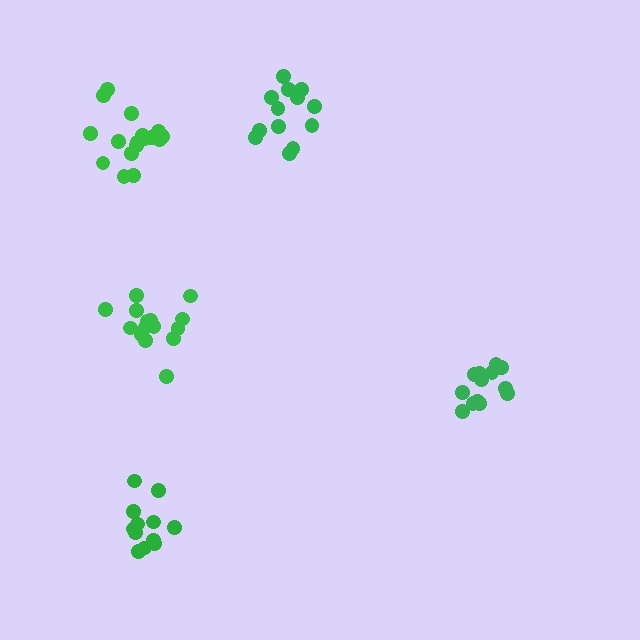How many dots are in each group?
Group 1: 12 dots, Group 2: 13 dots, Group 3: 13 dots, Group 4: 17 dots, Group 5: 15 dots (70 total).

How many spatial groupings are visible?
There are 5 spatial groupings.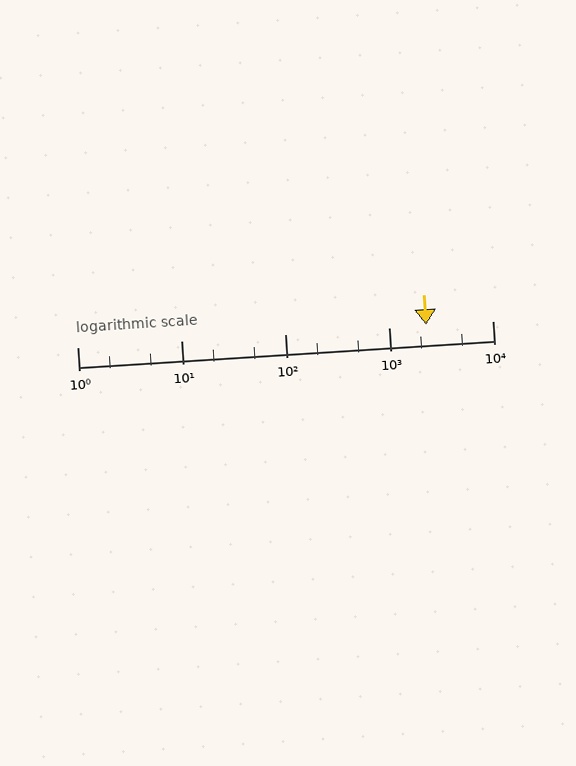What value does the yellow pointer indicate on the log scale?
The pointer indicates approximately 2300.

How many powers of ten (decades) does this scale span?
The scale spans 4 decades, from 1 to 10000.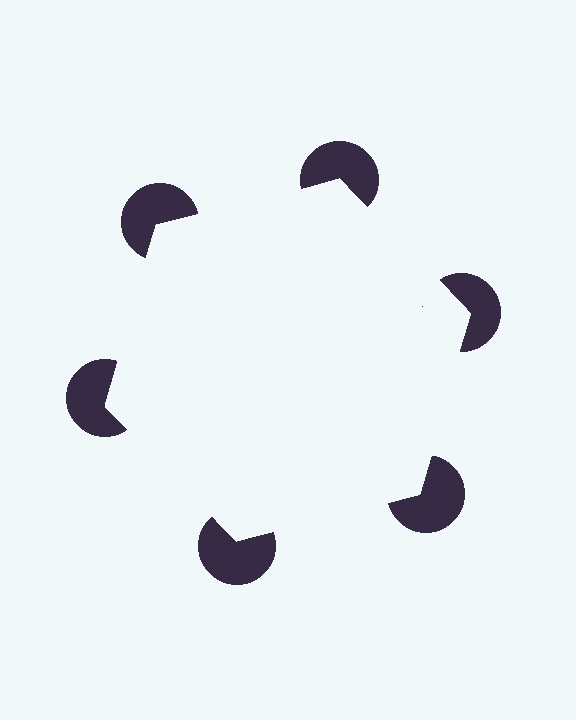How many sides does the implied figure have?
6 sides.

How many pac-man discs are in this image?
There are 6 — one at each vertex of the illusory hexagon.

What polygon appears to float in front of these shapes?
An illusory hexagon — its edges are inferred from the aligned wedge cuts in the pac-man discs, not physically drawn.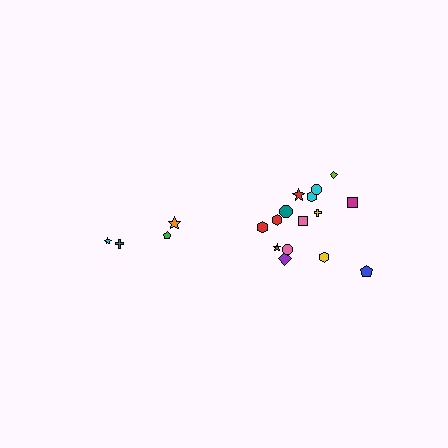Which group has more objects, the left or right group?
The right group.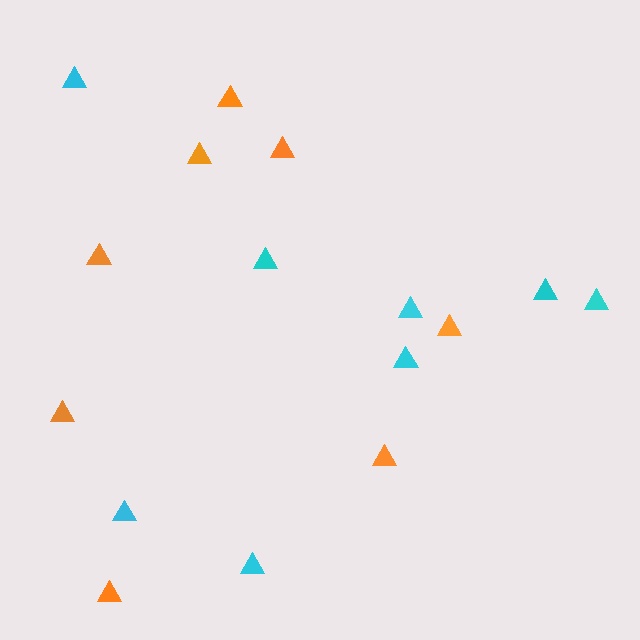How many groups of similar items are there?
There are 2 groups: one group of orange triangles (8) and one group of cyan triangles (8).